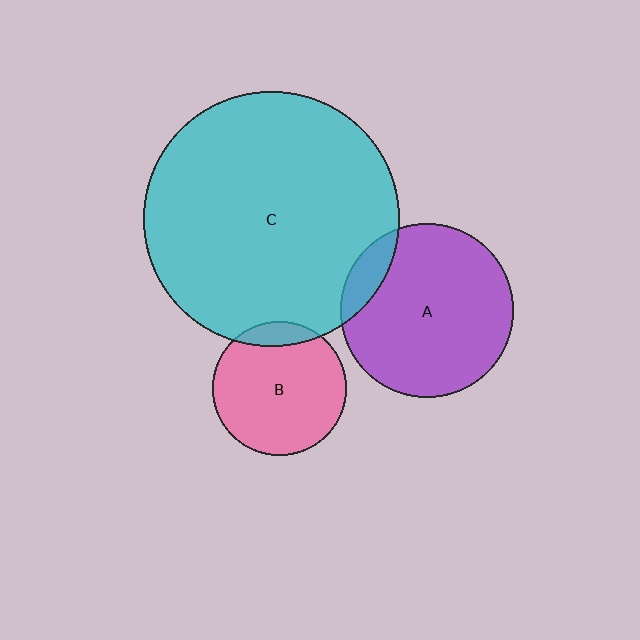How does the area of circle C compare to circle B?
Approximately 3.6 times.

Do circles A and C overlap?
Yes.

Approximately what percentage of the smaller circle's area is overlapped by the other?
Approximately 10%.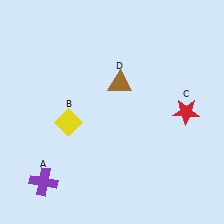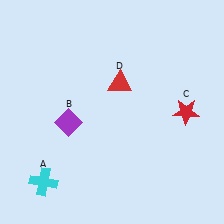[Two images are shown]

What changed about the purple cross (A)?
In Image 1, A is purple. In Image 2, it changed to cyan.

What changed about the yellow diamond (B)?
In Image 1, B is yellow. In Image 2, it changed to purple.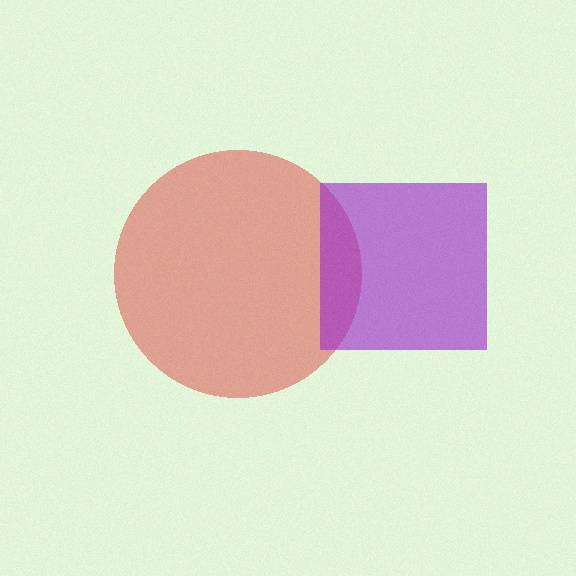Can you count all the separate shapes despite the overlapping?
Yes, there are 2 separate shapes.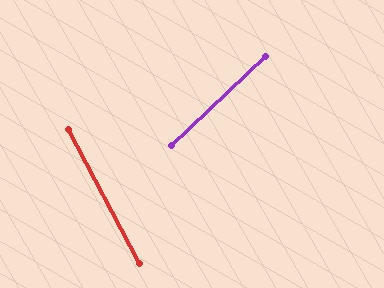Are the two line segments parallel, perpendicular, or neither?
Neither parallel nor perpendicular — they differ by about 75°.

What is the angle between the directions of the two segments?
Approximately 75 degrees.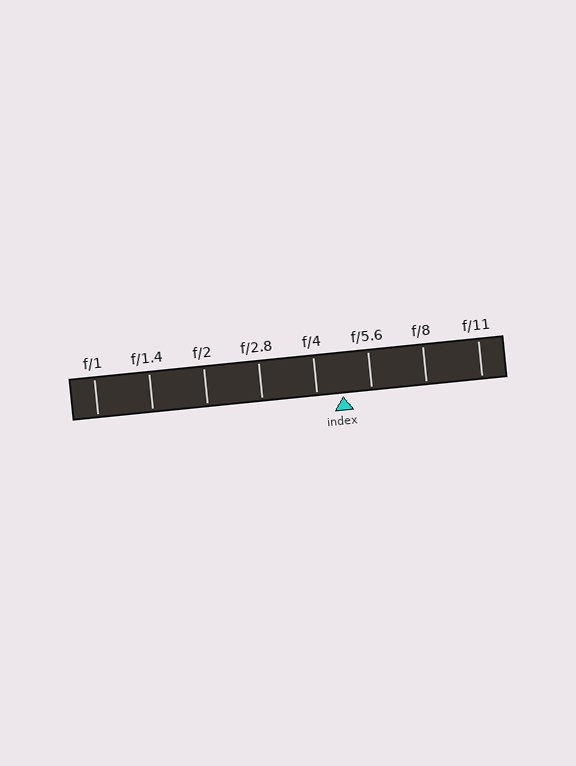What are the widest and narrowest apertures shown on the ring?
The widest aperture shown is f/1 and the narrowest is f/11.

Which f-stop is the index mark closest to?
The index mark is closest to f/4.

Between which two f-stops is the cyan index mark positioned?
The index mark is between f/4 and f/5.6.